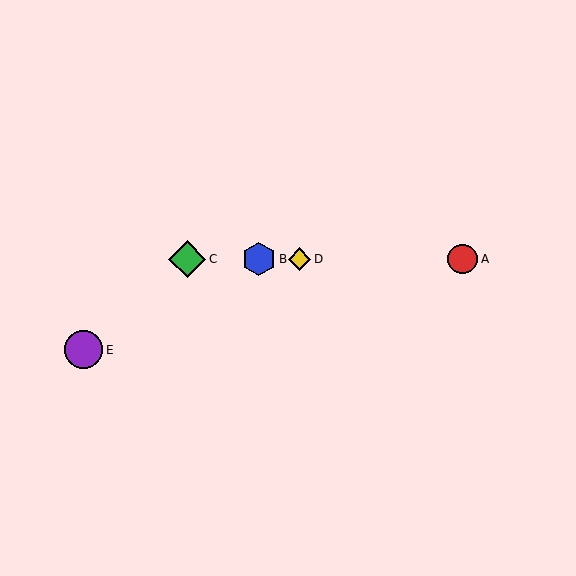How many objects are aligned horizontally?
4 objects (A, B, C, D) are aligned horizontally.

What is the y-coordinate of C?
Object C is at y≈259.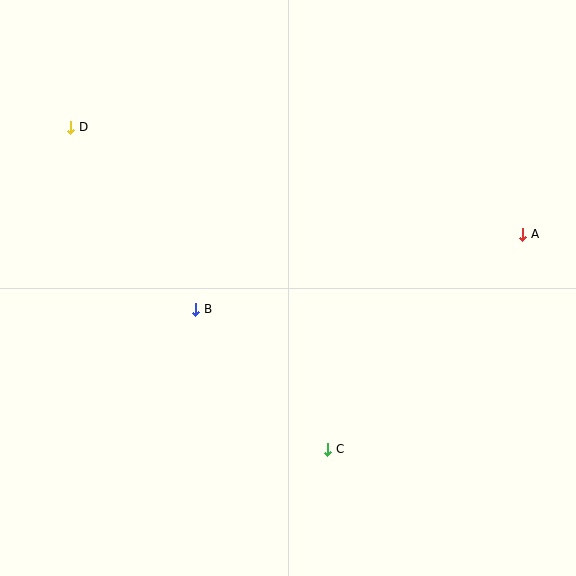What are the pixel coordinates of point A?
Point A is at (523, 234).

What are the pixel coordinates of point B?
Point B is at (196, 309).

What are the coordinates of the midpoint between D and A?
The midpoint between D and A is at (297, 181).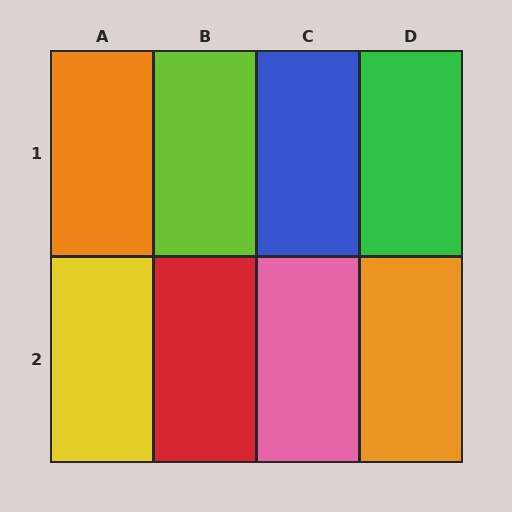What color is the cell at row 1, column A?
Orange.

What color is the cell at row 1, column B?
Lime.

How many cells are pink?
1 cell is pink.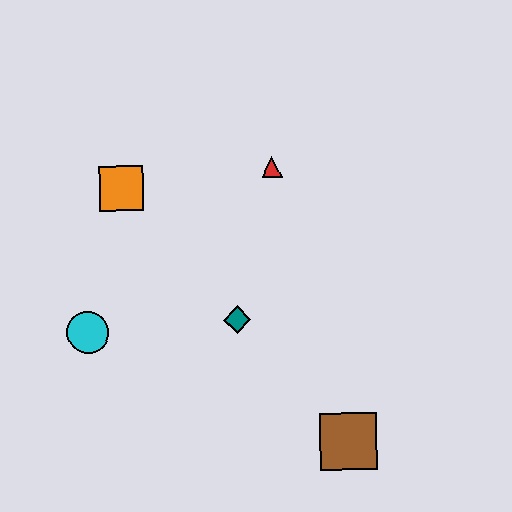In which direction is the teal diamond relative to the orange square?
The teal diamond is below the orange square.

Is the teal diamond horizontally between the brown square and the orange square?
Yes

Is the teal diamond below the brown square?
No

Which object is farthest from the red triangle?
The brown square is farthest from the red triangle.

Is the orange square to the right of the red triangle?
No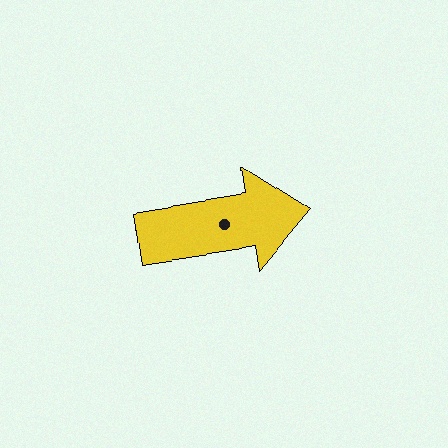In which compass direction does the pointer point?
East.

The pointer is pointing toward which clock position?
Roughly 3 o'clock.